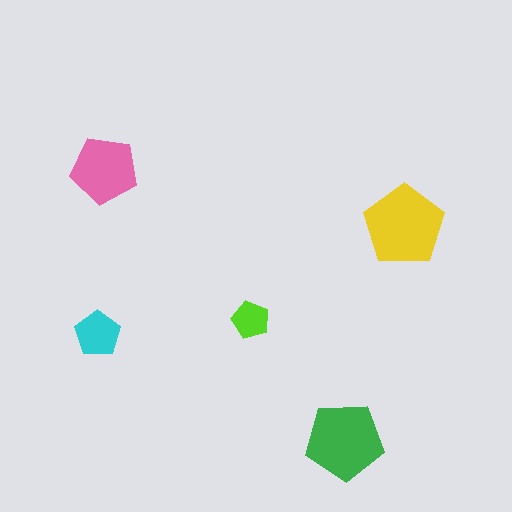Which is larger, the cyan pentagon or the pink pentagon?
The pink one.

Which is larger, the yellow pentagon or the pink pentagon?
The yellow one.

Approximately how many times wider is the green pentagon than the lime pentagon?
About 2 times wider.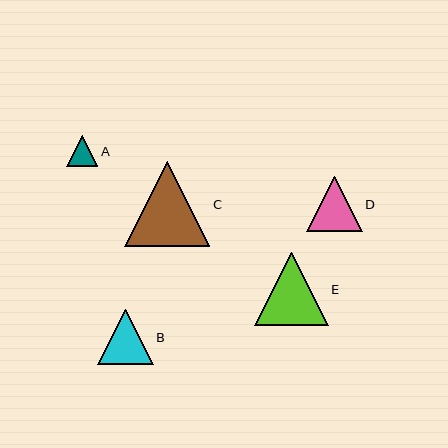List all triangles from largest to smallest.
From largest to smallest: C, E, D, B, A.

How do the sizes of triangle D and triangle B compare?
Triangle D and triangle B are approximately the same size.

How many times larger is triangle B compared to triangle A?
Triangle B is approximately 1.8 times the size of triangle A.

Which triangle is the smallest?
Triangle A is the smallest with a size of approximately 31 pixels.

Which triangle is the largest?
Triangle C is the largest with a size of approximately 85 pixels.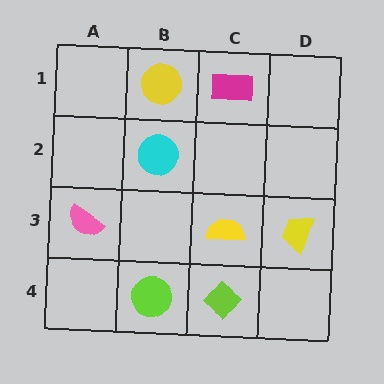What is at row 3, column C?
A yellow semicircle.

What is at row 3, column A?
A pink semicircle.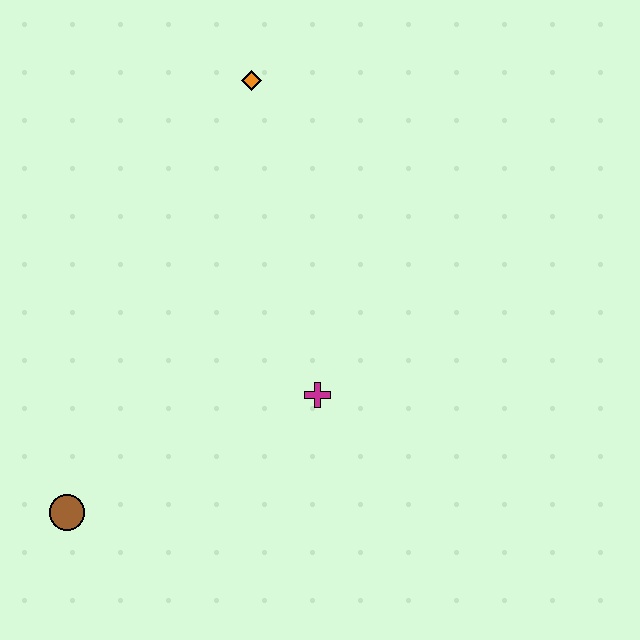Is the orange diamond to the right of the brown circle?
Yes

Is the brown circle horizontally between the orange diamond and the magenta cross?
No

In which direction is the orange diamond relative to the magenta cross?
The orange diamond is above the magenta cross.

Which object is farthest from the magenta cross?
The orange diamond is farthest from the magenta cross.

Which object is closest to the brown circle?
The magenta cross is closest to the brown circle.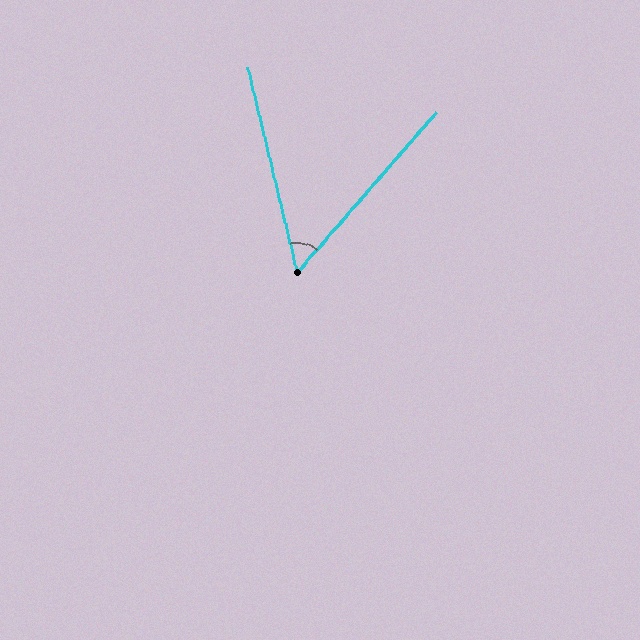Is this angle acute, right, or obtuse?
It is acute.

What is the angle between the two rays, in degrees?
Approximately 55 degrees.